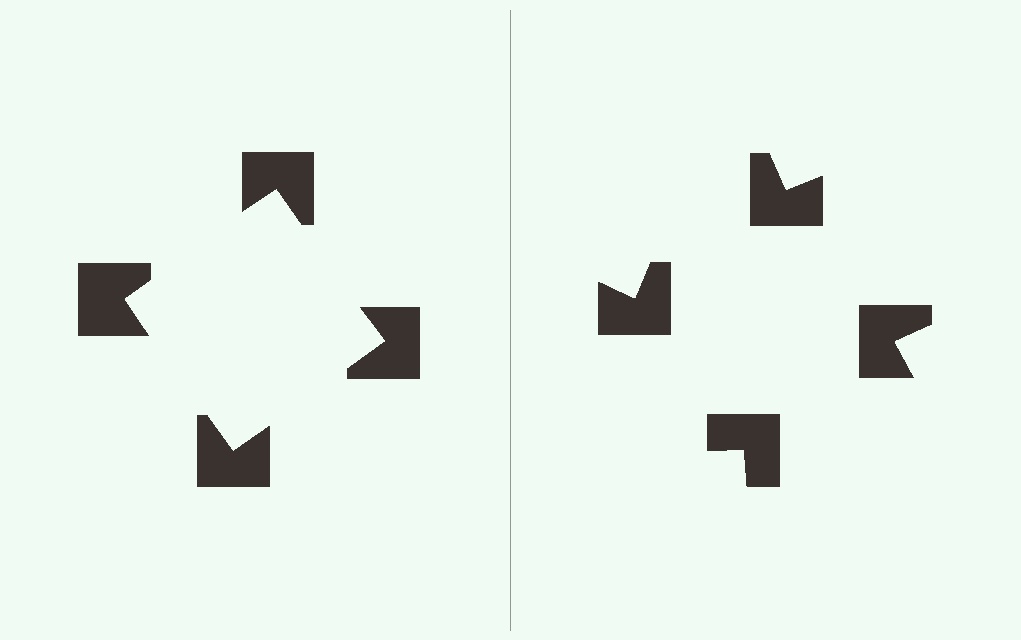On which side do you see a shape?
An illusory square appears on the left side. On the right side the wedge cuts are rotated, so no coherent shape forms.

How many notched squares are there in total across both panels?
8 — 4 on each side.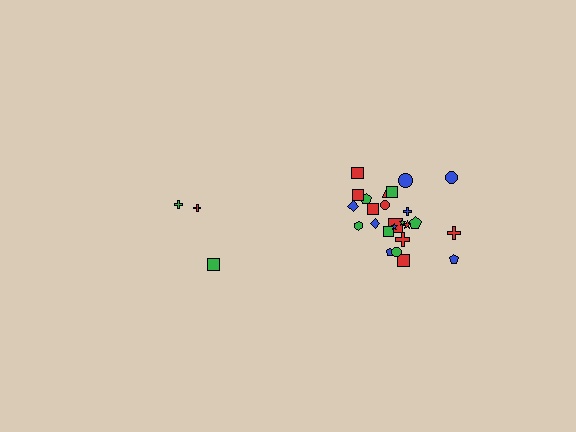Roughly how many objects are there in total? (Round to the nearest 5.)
Roughly 30 objects in total.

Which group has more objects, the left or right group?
The right group.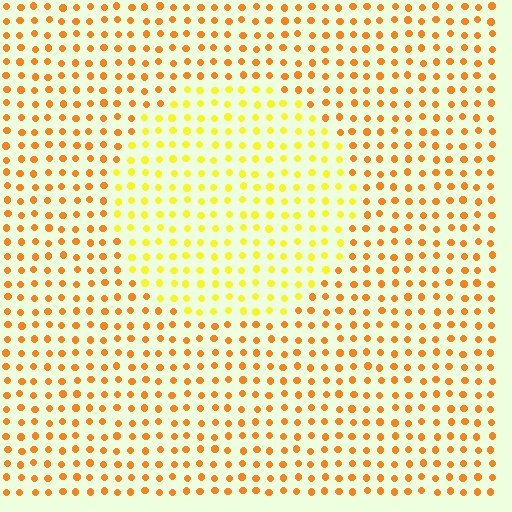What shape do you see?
I see a circle.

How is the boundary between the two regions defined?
The boundary is defined purely by a slight shift in hue (about 32 degrees). Spacing, size, and orientation are identical on both sides.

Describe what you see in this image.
The image is filled with small orange elements in a uniform arrangement. A circle-shaped region is visible where the elements are tinted to a slightly different hue, forming a subtle color boundary.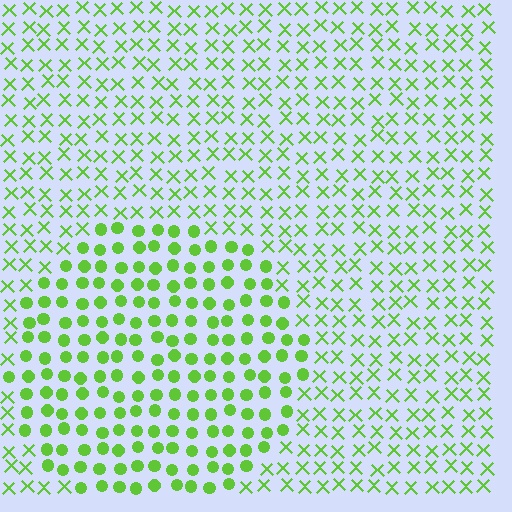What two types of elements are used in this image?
The image uses circles inside the circle region and X marks outside it.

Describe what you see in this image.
The image is filled with small lime elements arranged in a uniform grid. A circle-shaped region contains circles, while the surrounding area contains X marks. The boundary is defined purely by the change in element shape.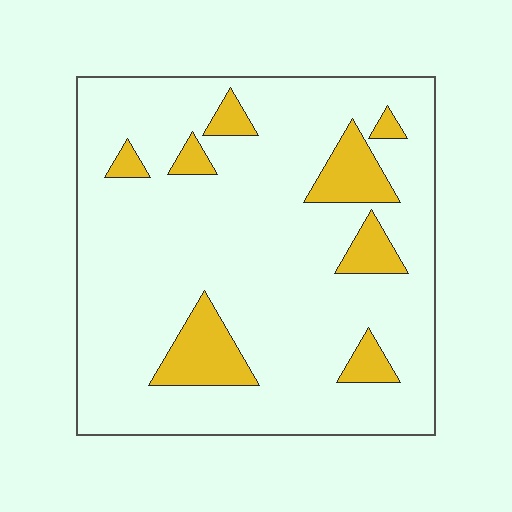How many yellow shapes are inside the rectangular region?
8.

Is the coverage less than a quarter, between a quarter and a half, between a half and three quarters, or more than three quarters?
Less than a quarter.